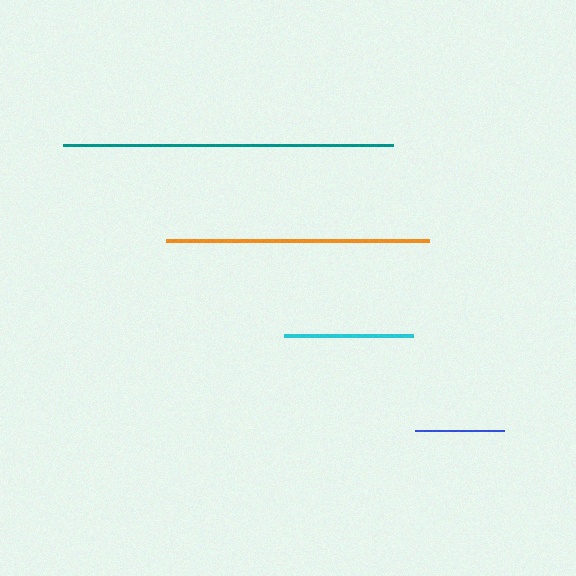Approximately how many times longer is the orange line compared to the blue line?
The orange line is approximately 2.9 times the length of the blue line.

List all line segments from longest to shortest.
From longest to shortest: teal, orange, cyan, blue.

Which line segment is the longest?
The teal line is the longest at approximately 330 pixels.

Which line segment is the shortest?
The blue line is the shortest at approximately 90 pixels.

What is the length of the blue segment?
The blue segment is approximately 90 pixels long.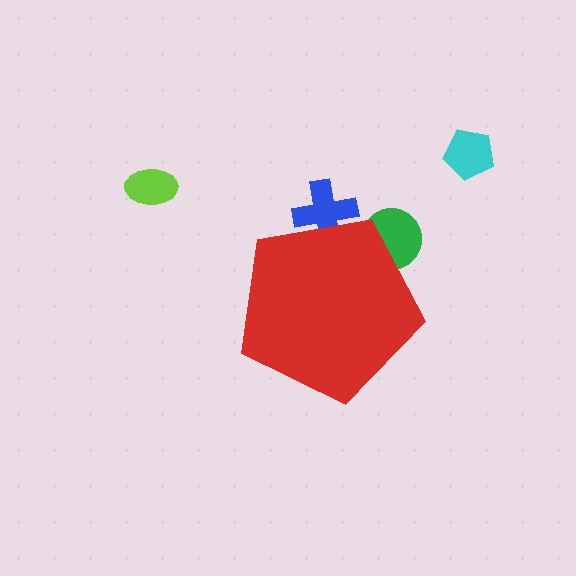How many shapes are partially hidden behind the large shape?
2 shapes are partially hidden.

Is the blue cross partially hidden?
Yes, the blue cross is partially hidden behind the red pentagon.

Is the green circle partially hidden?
Yes, the green circle is partially hidden behind the red pentagon.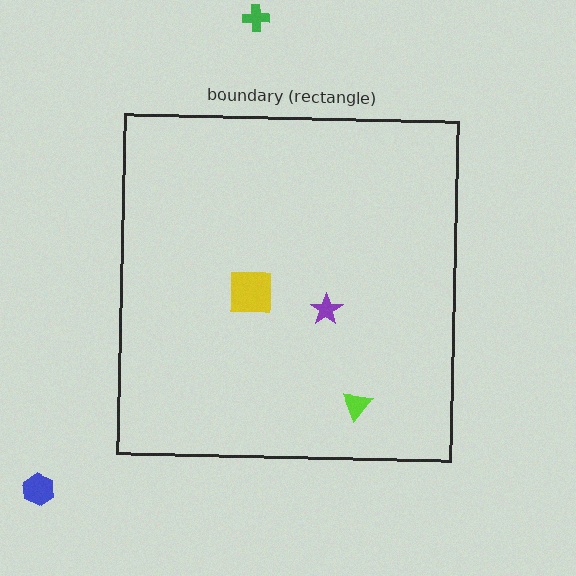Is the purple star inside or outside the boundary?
Inside.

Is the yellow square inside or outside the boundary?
Inside.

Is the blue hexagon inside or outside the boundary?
Outside.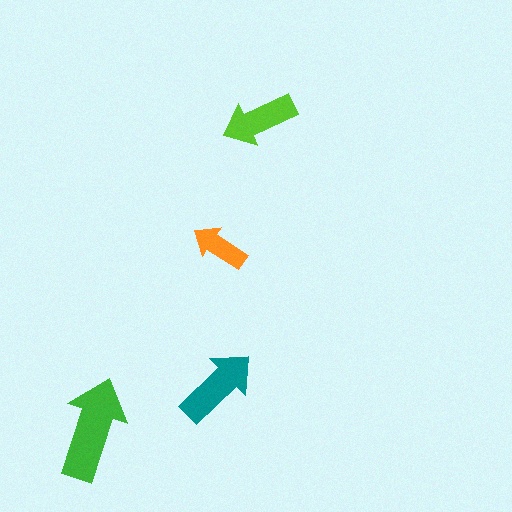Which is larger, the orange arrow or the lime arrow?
The lime one.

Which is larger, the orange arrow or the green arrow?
The green one.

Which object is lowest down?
The green arrow is bottommost.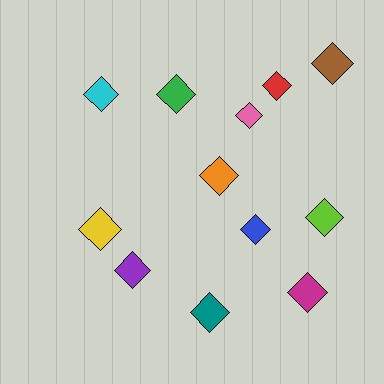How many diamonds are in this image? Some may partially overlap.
There are 12 diamonds.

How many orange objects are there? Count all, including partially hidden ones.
There is 1 orange object.